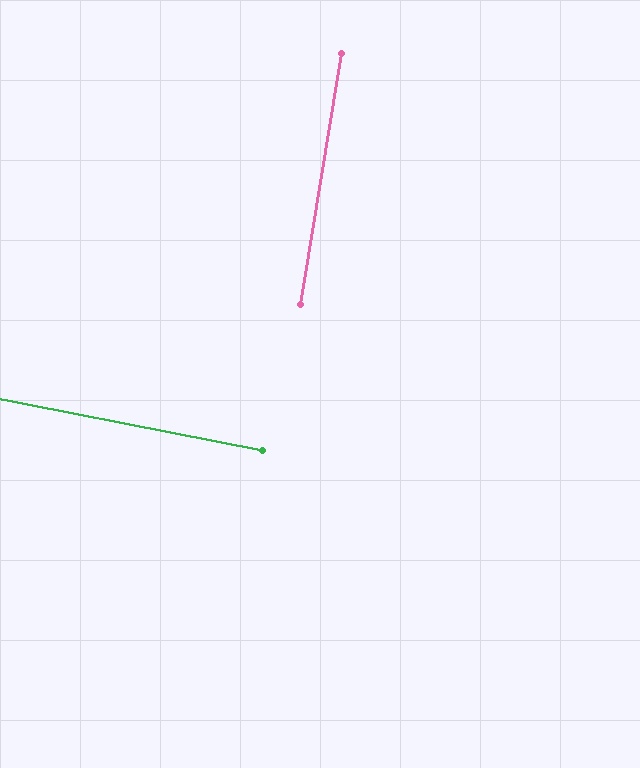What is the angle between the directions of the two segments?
Approximately 88 degrees.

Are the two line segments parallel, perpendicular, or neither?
Perpendicular — they meet at approximately 88°.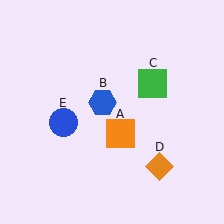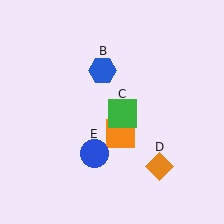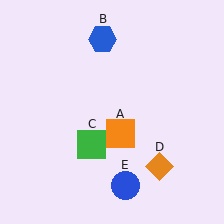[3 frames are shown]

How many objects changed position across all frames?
3 objects changed position: blue hexagon (object B), green square (object C), blue circle (object E).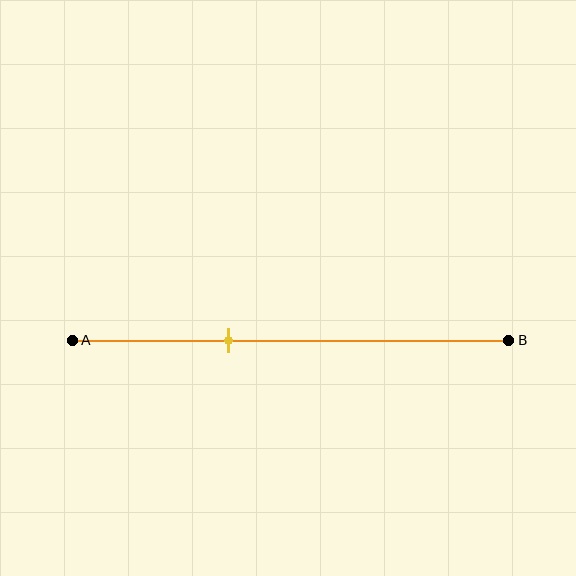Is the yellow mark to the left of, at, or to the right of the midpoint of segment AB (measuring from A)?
The yellow mark is to the left of the midpoint of segment AB.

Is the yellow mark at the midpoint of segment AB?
No, the mark is at about 35% from A, not at the 50% midpoint.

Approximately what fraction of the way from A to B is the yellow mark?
The yellow mark is approximately 35% of the way from A to B.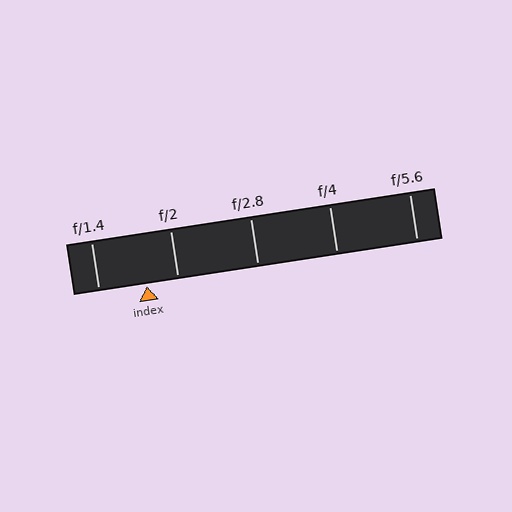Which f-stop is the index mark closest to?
The index mark is closest to f/2.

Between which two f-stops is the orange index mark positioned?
The index mark is between f/1.4 and f/2.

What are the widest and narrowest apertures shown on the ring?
The widest aperture shown is f/1.4 and the narrowest is f/5.6.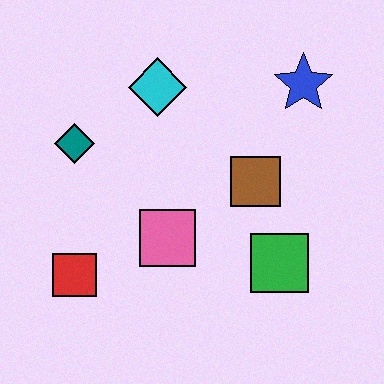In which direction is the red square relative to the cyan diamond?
The red square is below the cyan diamond.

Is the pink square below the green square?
No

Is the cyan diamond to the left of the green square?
Yes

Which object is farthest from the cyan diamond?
The green square is farthest from the cyan diamond.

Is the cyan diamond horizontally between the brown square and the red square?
Yes